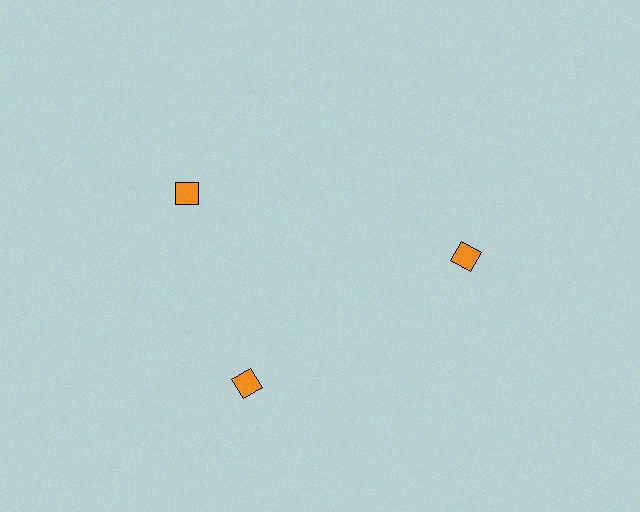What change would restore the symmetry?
The symmetry would be restored by rotating it back into even spacing with its neighbors so that all 3 diamonds sit at equal angles and equal distance from the center.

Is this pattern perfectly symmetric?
No. The 3 orange diamonds are arranged in a ring, but one element near the 11 o'clock position is rotated out of alignment along the ring, breaking the 3-fold rotational symmetry.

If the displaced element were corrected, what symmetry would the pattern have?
It would have 3-fold rotational symmetry — the pattern would map onto itself every 120 degrees.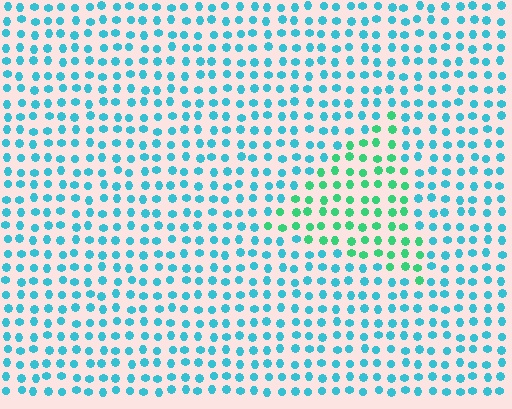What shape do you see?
I see a triangle.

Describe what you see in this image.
The image is filled with small cyan elements in a uniform arrangement. A triangle-shaped region is visible where the elements are tinted to a slightly different hue, forming a subtle color boundary.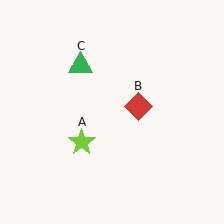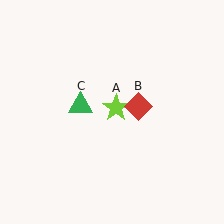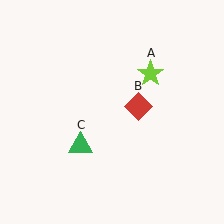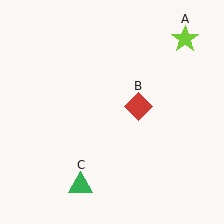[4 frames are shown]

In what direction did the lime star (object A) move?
The lime star (object A) moved up and to the right.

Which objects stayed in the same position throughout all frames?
Red diamond (object B) remained stationary.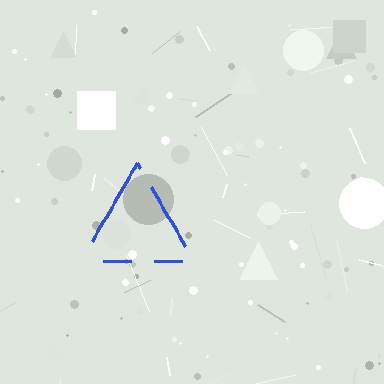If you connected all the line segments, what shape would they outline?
They would outline a triangle.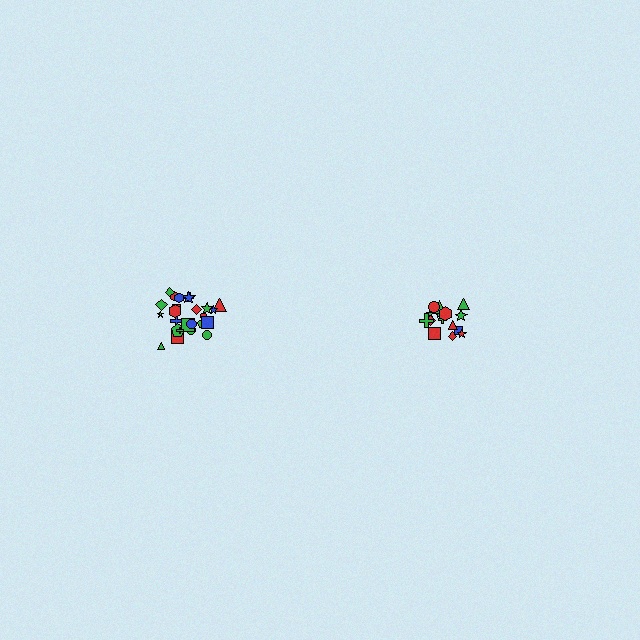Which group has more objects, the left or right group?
The left group.